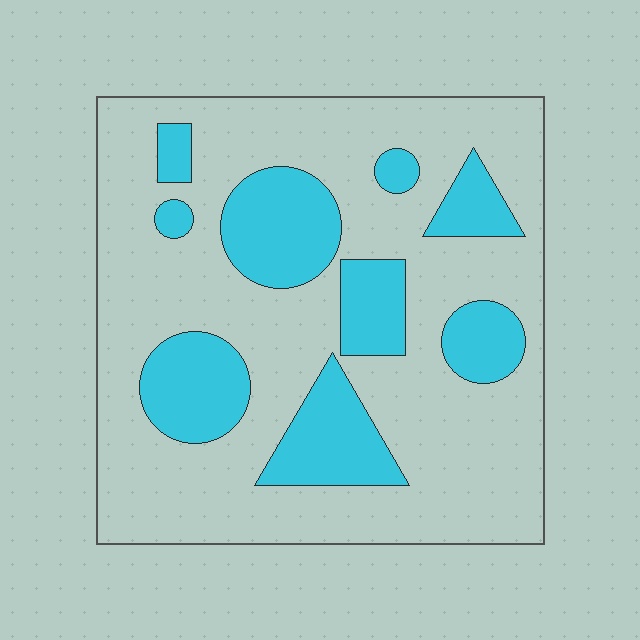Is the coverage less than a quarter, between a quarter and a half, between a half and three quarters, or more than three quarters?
Between a quarter and a half.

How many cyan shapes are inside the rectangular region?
9.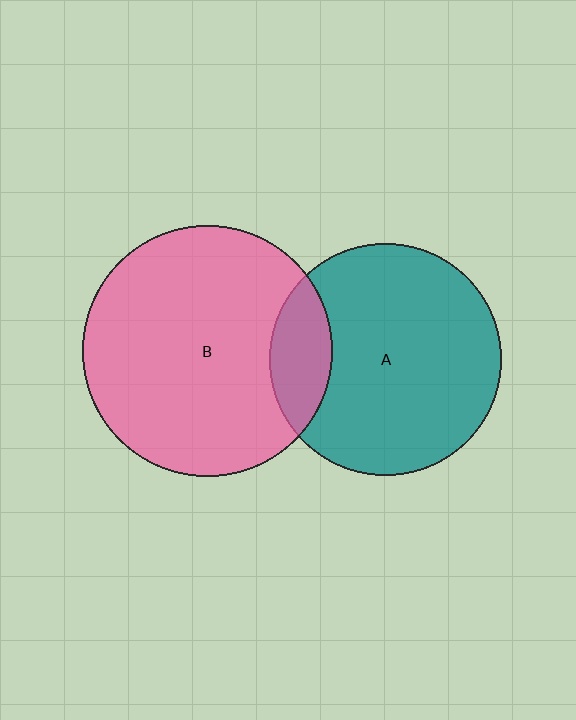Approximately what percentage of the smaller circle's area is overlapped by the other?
Approximately 15%.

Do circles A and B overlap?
Yes.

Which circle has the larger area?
Circle B (pink).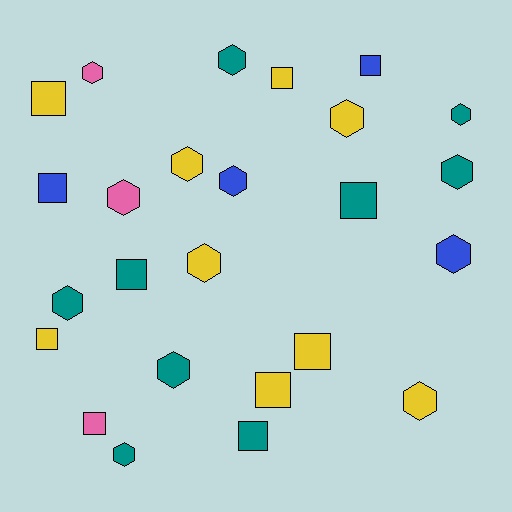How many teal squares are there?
There are 3 teal squares.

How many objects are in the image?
There are 25 objects.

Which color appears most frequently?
Yellow, with 9 objects.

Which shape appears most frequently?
Hexagon, with 14 objects.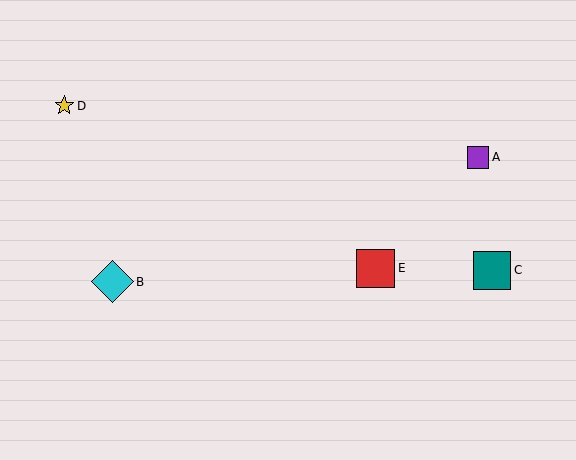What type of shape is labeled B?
Shape B is a cyan diamond.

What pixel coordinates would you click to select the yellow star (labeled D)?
Click at (64, 106) to select the yellow star D.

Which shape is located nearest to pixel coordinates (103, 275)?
The cyan diamond (labeled B) at (112, 282) is nearest to that location.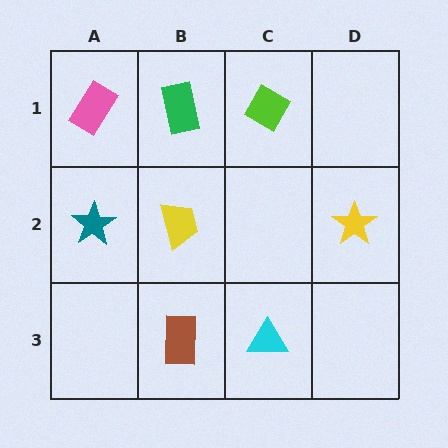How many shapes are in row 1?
3 shapes.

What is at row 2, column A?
A teal star.